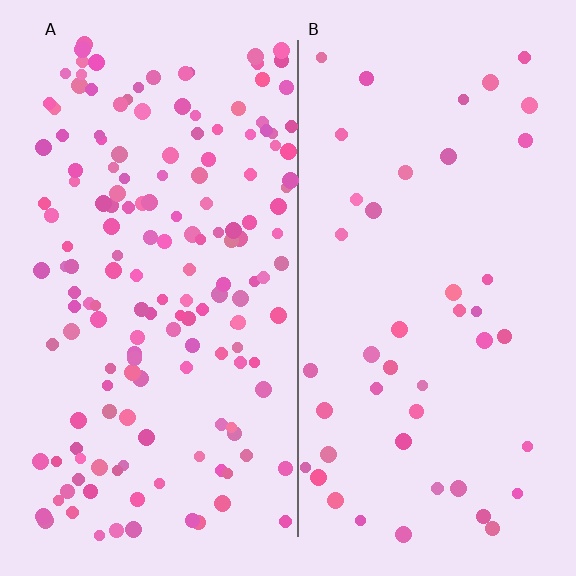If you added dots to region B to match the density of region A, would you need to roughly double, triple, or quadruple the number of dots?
Approximately quadruple.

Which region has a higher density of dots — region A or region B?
A (the left).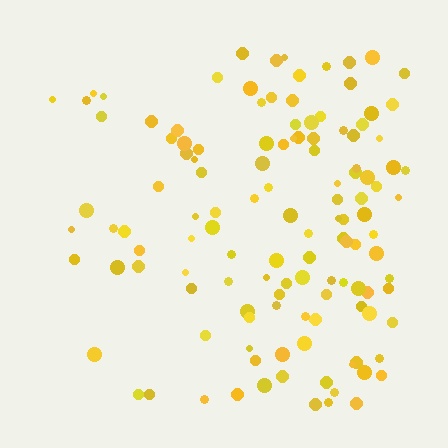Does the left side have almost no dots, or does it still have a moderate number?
Still a moderate number, just noticeably fewer than the right.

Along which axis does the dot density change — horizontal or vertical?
Horizontal.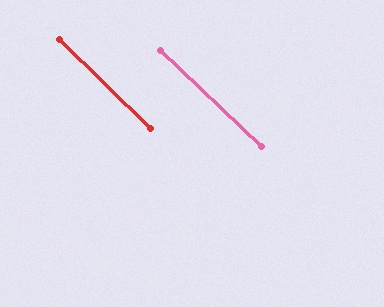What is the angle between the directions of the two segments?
Approximately 1 degree.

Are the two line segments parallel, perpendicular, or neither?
Parallel — their directions differ by only 0.8°.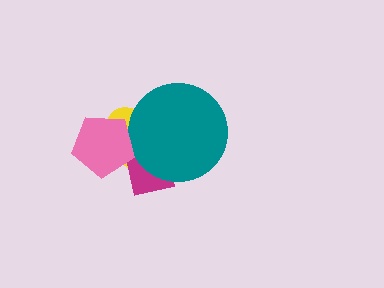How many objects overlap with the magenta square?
3 objects overlap with the magenta square.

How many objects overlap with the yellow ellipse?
3 objects overlap with the yellow ellipse.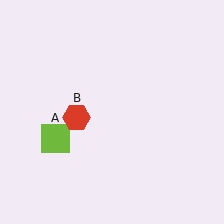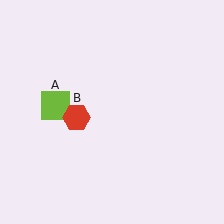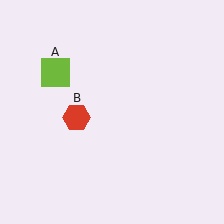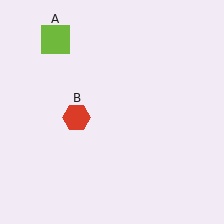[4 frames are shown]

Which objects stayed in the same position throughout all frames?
Red hexagon (object B) remained stationary.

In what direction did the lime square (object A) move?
The lime square (object A) moved up.